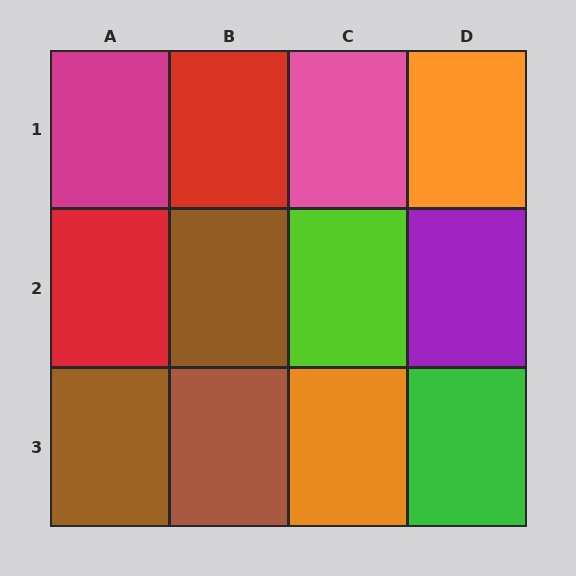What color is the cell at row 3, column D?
Green.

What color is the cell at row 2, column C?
Lime.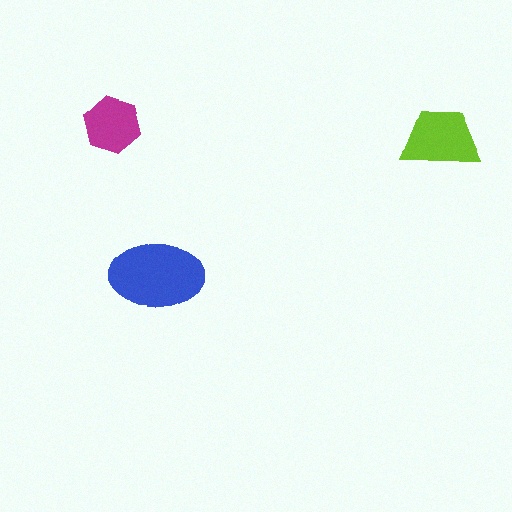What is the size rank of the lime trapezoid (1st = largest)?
2nd.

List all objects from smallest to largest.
The magenta hexagon, the lime trapezoid, the blue ellipse.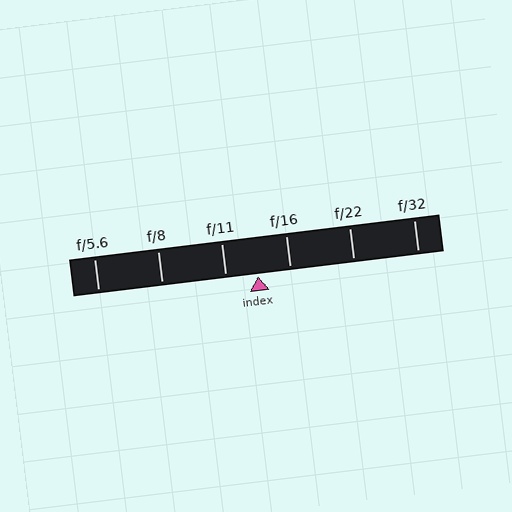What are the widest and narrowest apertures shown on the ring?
The widest aperture shown is f/5.6 and the narrowest is f/32.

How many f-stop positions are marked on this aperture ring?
There are 6 f-stop positions marked.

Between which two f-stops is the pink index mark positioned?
The index mark is between f/11 and f/16.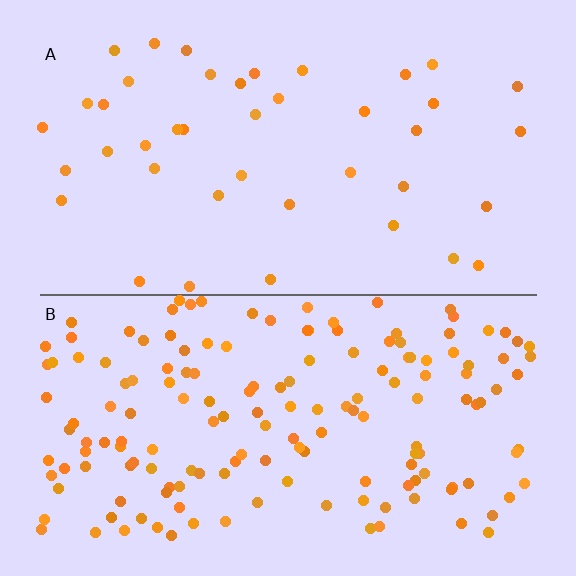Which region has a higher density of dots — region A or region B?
B (the bottom).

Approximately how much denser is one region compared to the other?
Approximately 4.0× — region B over region A.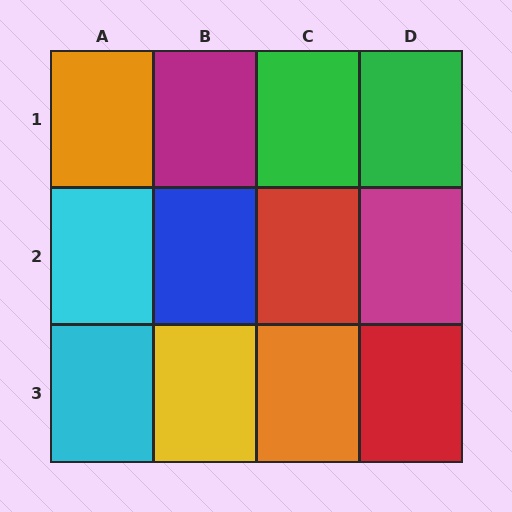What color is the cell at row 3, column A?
Cyan.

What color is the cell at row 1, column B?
Magenta.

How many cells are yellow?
1 cell is yellow.